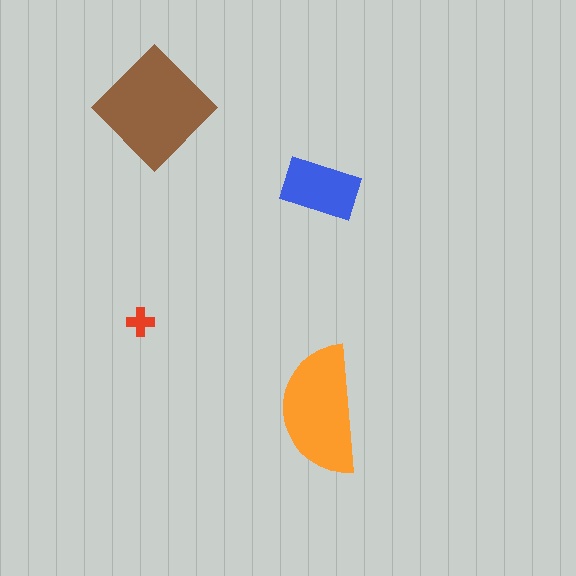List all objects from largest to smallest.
The brown diamond, the orange semicircle, the blue rectangle, the red cross.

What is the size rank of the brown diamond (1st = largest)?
1st.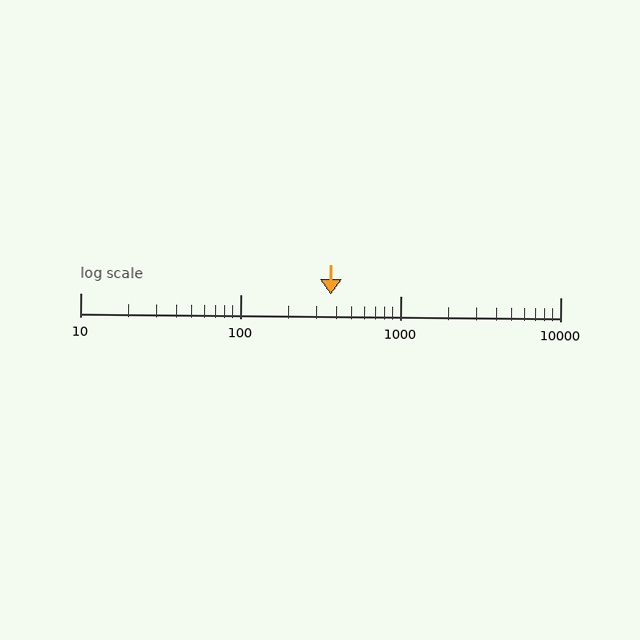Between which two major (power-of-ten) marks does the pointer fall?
The pointer is between 100 and 1000.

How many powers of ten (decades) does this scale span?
The scale spans 3 decades, from 10 to 10000.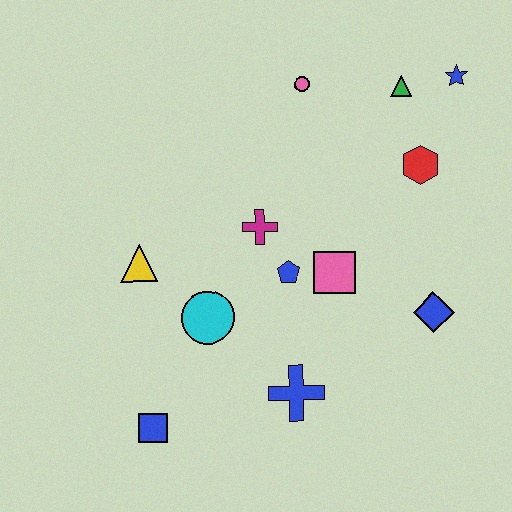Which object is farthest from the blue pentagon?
The blue star is farthest from the blue pentagon.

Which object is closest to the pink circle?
The green triangle is closest to the pink circle.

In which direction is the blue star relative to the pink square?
The blue star is above the pink square.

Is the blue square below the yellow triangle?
Yes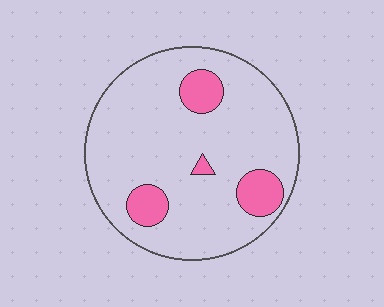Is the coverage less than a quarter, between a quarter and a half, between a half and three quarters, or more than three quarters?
Less than a quarter.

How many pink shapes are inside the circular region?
4.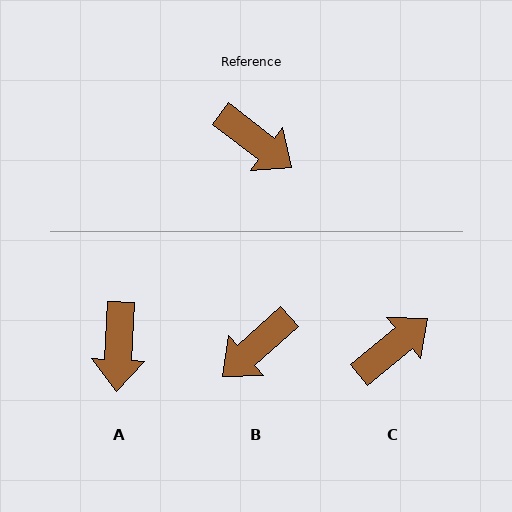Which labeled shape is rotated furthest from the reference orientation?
B, about 101 degrees away.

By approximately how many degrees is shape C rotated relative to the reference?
Approximately 77 degrees counter-clockwise.